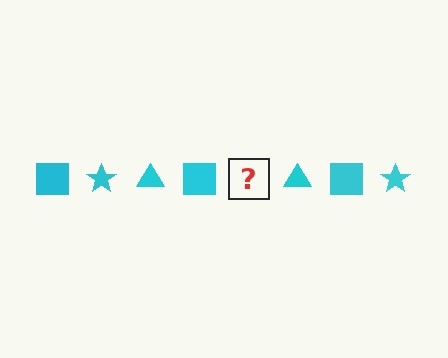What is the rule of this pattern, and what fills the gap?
The rule is that the pattern cycles through square, star, triangle shapes in cyan. The gap should be filled with a cyan star.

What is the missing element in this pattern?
The missing element is a cyan star.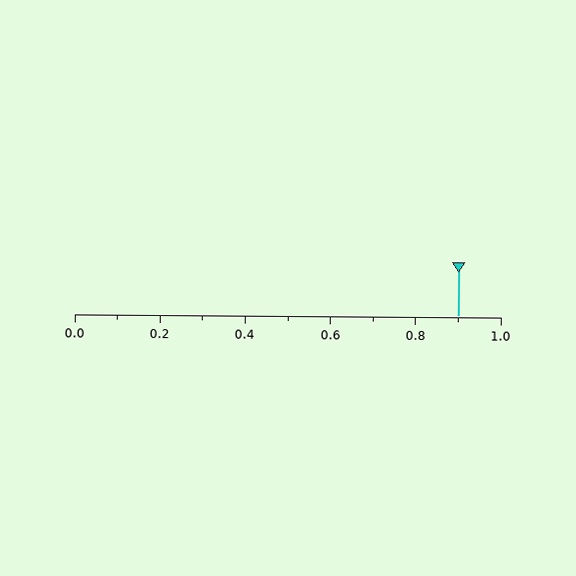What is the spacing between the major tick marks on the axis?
The major ticks are spaced 0.2 apart.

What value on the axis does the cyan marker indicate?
The marker indicates approximately 0.9.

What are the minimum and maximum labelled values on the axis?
The axis runs from 0.0 to 1.0.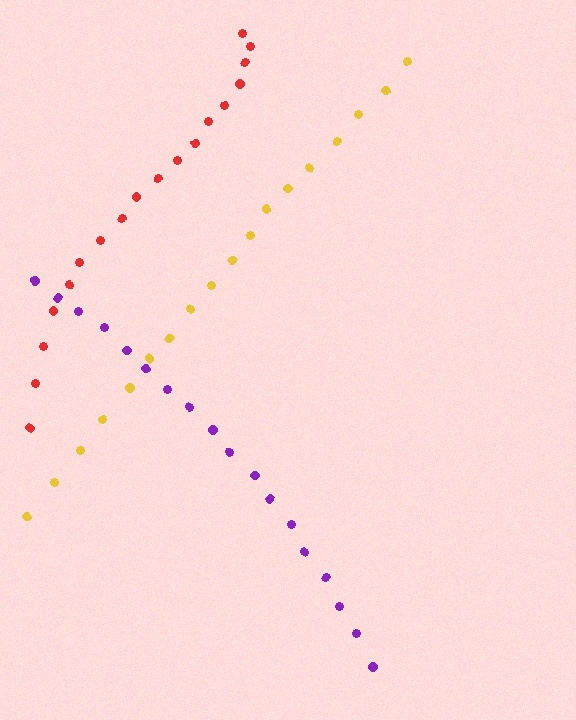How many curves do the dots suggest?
There are 3 distinct paths.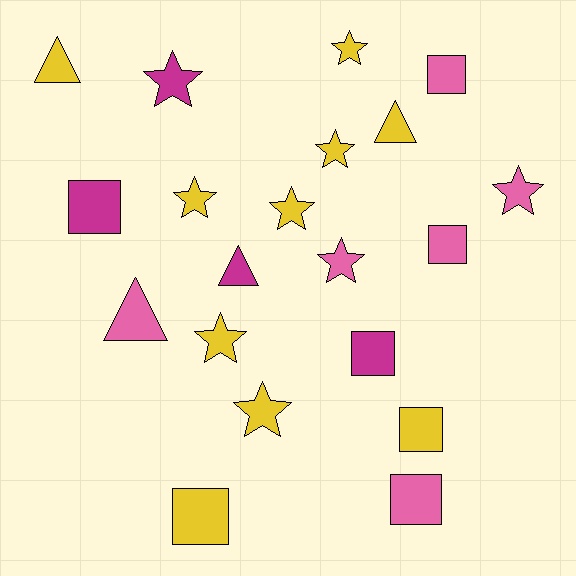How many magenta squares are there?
There are 2 magenta squares.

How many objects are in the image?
There are 20 objects.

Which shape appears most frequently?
Star, with 9 objects.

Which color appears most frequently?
Yellow, with 10 objects.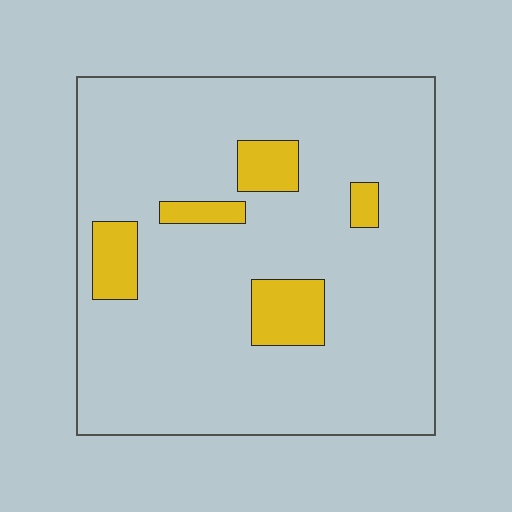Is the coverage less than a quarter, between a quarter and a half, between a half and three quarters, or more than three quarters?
Less than a quarter.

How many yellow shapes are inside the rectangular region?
5.